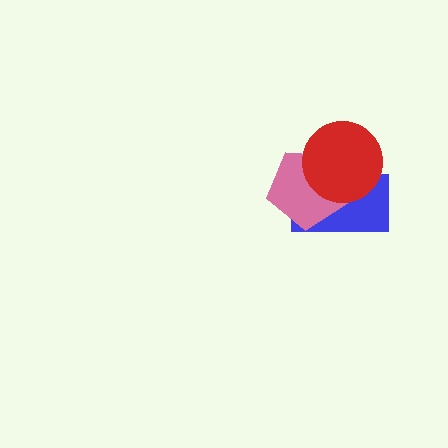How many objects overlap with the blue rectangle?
2 objects overlap with the blue rectangle.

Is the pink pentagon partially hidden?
Yes, it is partially covered by another shape.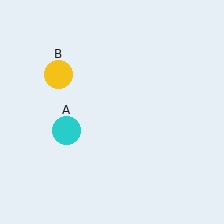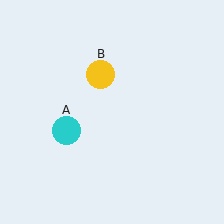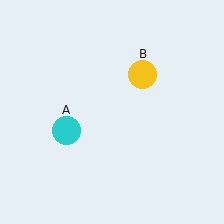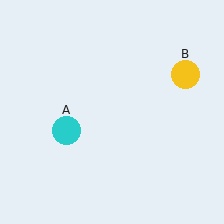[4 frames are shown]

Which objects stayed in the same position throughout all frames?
Cyan circle (object A) remained stationary.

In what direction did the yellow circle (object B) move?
The yellow circle (object B) moved right.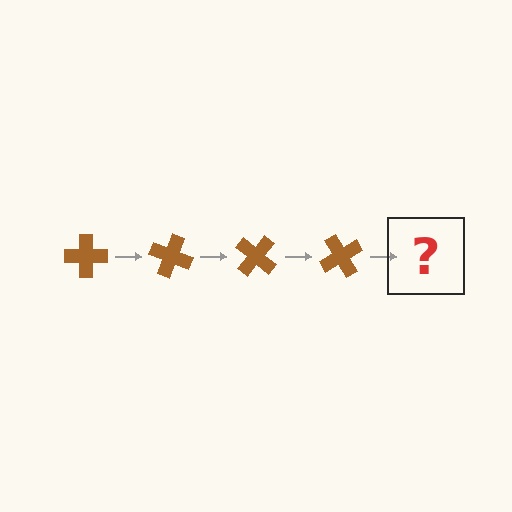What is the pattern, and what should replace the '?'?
The pattern is that the cross rotates 20 degrees each step. The '?' should be a brown cross rotated 80 degrees.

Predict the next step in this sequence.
The next step is a brown cross rotated 80 degrees.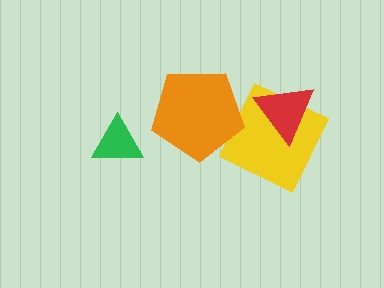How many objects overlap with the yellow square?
2 objects overlap with the yellow square.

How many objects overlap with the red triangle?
1 object overlaps with the red triangle.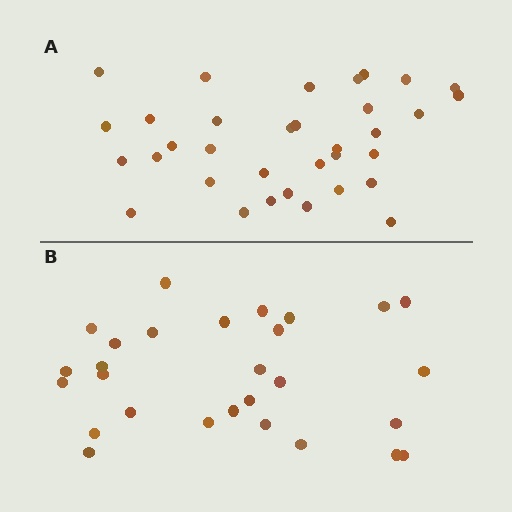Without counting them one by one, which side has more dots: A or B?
Region A (the top region) has more dots.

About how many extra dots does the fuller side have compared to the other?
Region A has about 6 more dots than region B.